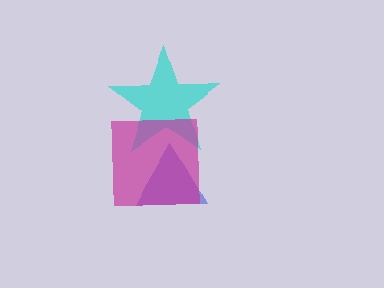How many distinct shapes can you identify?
There are 3 distinct shapes: a cyan star, a blue triangle, a magenta square.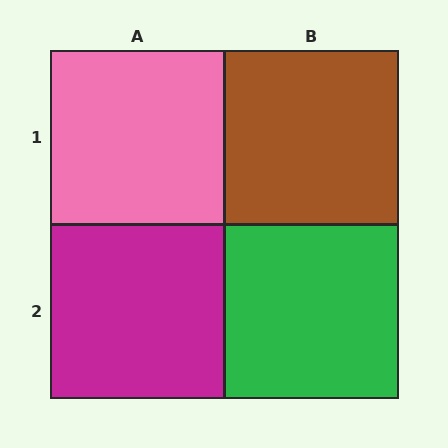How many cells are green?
1 cell is green.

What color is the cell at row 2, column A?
Magenta.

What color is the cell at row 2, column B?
Green.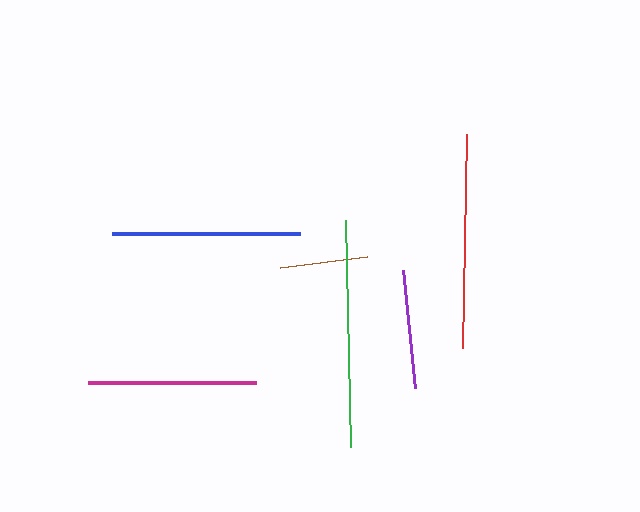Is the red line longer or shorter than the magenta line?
The red line is longer than the magenta line.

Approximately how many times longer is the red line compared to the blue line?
The red line is approximately 1.1 times the length of the blue line.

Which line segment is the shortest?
The brown line is the shortest at approximately 87 pixels.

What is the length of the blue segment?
The blue segment is approximately 188 pixels long.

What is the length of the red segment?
The red segment is approximately 214 pixels long.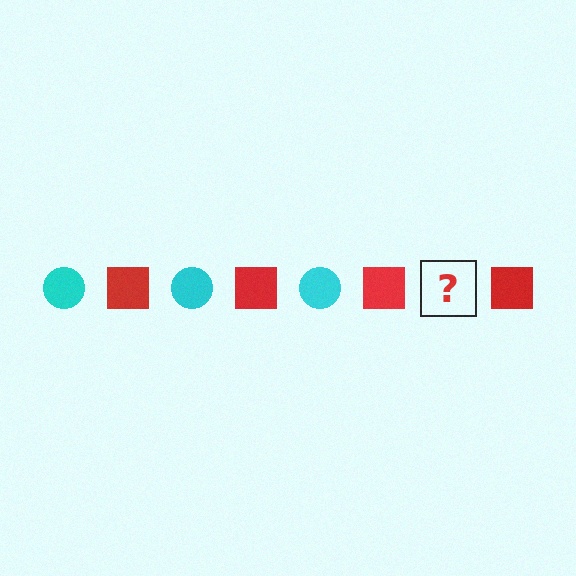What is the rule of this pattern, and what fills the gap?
The rule is that the pattern alternates between cyan circle and red square. The gap should be filled with a cyan circle.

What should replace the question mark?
The question mark should be replaced with a cyan circle.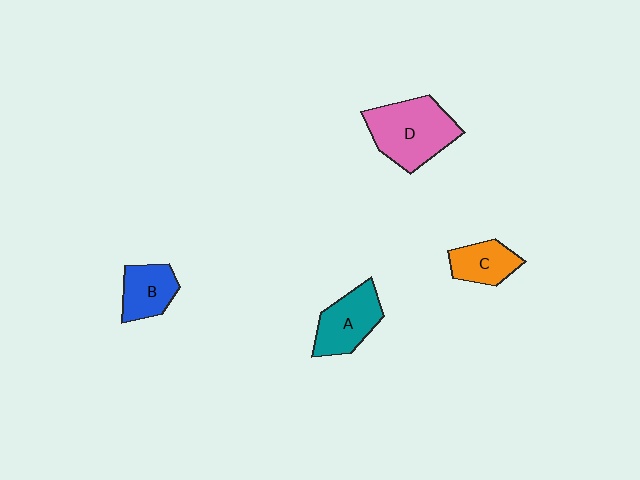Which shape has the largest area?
Shape D (pink).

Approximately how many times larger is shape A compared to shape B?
Approximately 1.3 times.